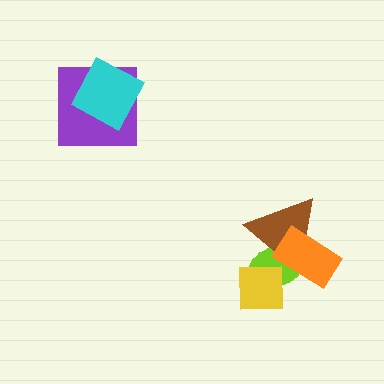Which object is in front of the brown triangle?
The orange rectangle is in front of the brown triangle.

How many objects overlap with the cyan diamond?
1 object overlaps with the cyan diamond.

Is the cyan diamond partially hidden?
No, no other shape covers it.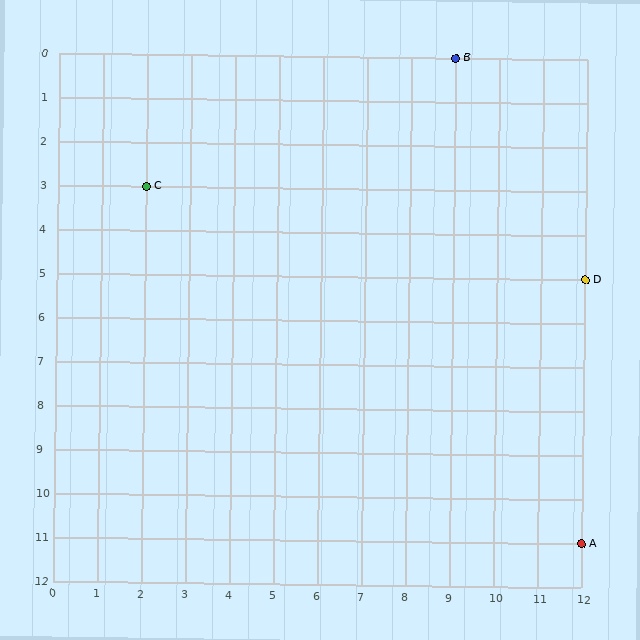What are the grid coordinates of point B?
Point B is at grid coordinates (9, 0).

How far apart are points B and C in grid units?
Points B and C are 7 columns and 3 rows apart (about 7.6 grid units diagonally).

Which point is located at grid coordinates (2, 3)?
Point C is at (2, 3).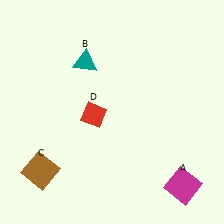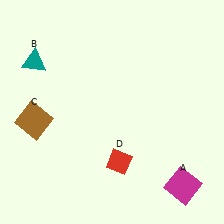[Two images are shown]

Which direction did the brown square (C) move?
The brown square (C) moved up.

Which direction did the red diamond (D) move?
The red diamond (D) moved down.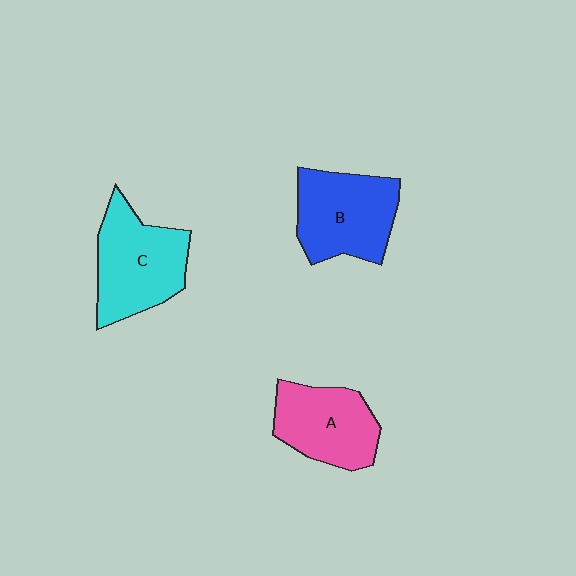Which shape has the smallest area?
Shape A (pink).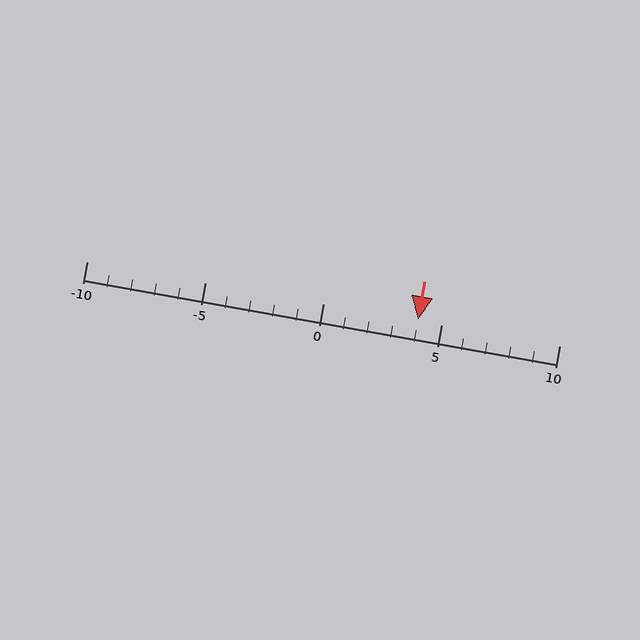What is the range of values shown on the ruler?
The ruler shows values from -10 to 10.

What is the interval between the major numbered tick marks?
The major tick marks are spaced 5 units apart.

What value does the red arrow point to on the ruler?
The red arrow points to approximately 4.